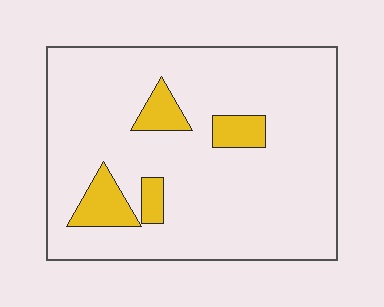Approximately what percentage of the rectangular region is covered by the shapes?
Approximately 10%.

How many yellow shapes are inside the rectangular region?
4.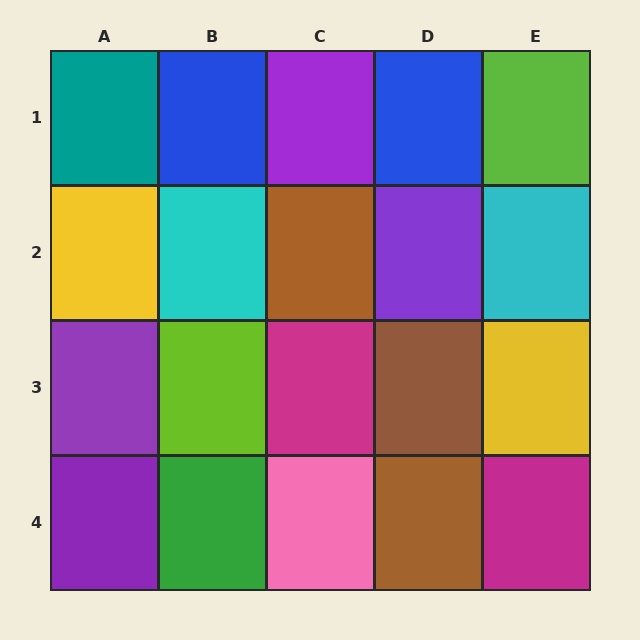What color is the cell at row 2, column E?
Cyan.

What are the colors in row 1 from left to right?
Teal, blue, purple, blue, lime.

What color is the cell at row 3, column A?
Purple.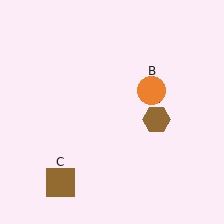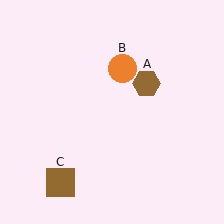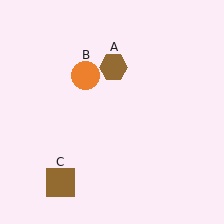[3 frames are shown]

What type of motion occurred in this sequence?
The brown hexagon (object A), orange circle (object B) rotated counterclockwise around the center of the scene.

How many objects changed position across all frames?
2 objects changed position: brown hexagon (object A), orange circle (object B).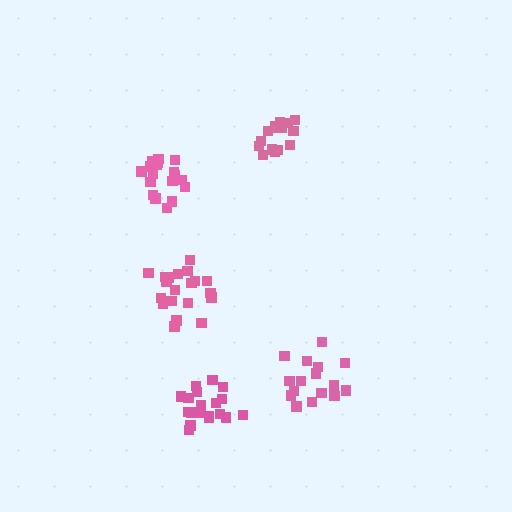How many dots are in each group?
Group 1: 15 dots, Group 2: 19 dots, Group 3: 20 dots, Group 4: 17 dots, Group 5: 18 dots (89 total).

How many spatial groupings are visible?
There are 5 spatial groupings.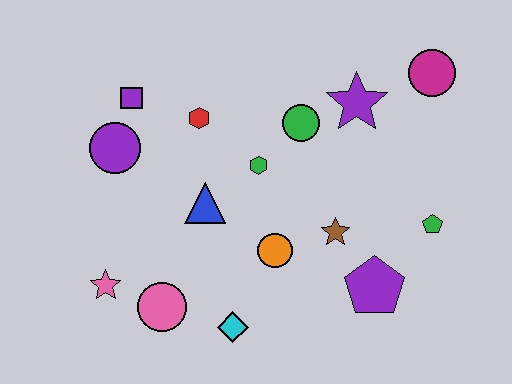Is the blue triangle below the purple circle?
Yes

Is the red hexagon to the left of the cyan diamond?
Yes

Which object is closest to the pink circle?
The pink star is closest to the pink circle.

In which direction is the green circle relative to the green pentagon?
The green circle is to the left of the green pentagon.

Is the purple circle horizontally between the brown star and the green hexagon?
No